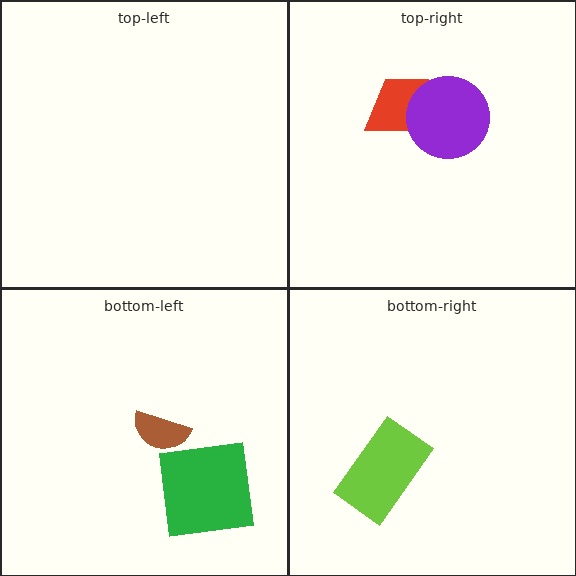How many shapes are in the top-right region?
2.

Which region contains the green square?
The bottom-left region.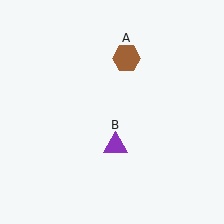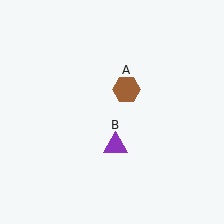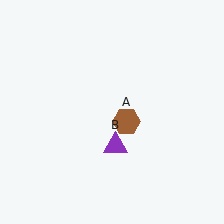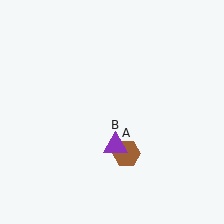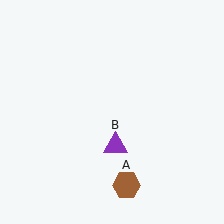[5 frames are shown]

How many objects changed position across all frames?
1 object changed position: brown hexagon (object A).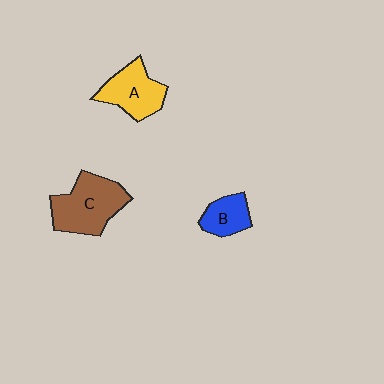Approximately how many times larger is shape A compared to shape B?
Approximately 1.5 times.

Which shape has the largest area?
Shape C (brown).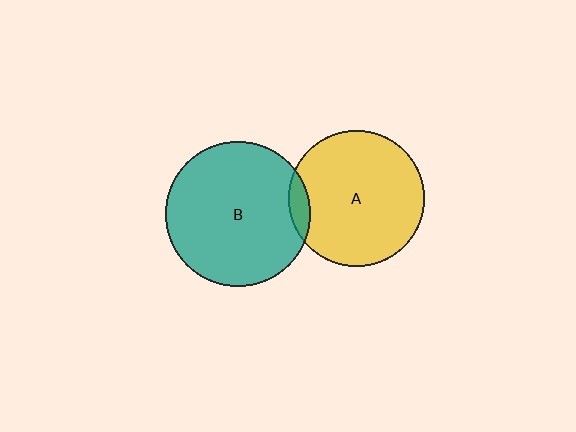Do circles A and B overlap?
Yes.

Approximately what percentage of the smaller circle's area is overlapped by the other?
Approximately 5%.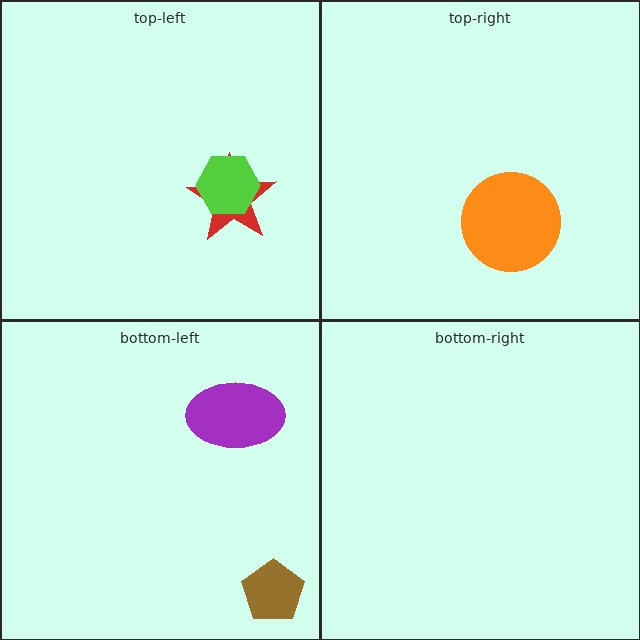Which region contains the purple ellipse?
The bottom-left region.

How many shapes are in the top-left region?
2.